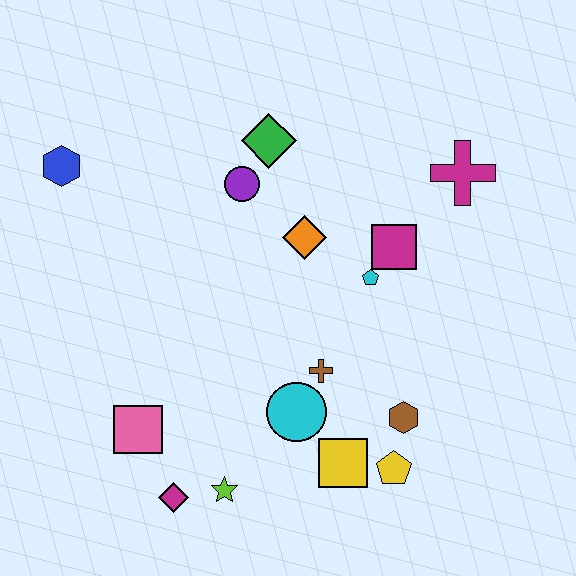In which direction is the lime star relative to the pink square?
The lime star is to the right of the pink square.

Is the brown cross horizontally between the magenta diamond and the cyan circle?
No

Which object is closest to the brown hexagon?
The yellow pentagon is closest to the brown hexagon.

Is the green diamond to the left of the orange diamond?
Yes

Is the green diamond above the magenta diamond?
Yes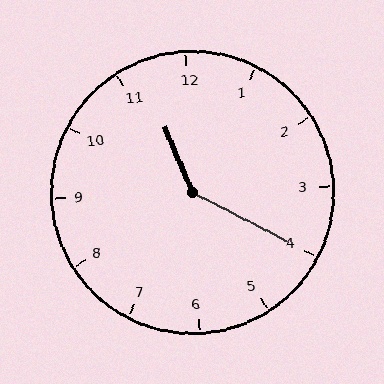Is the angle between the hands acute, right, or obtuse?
It is obtuse.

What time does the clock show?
11:20.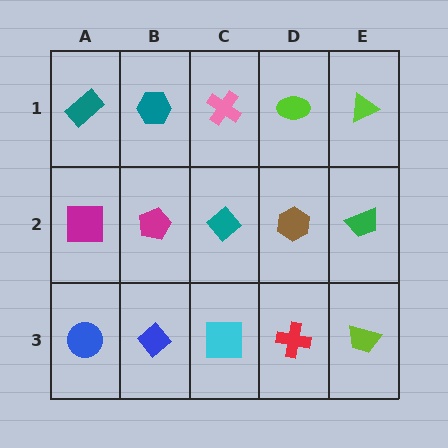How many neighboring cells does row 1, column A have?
2.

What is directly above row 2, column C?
A pink cross.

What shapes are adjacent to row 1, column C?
A teal diamond (row 2, column C), a teal hexagon (row 1, column B), a lime ellipse (row 1, column D).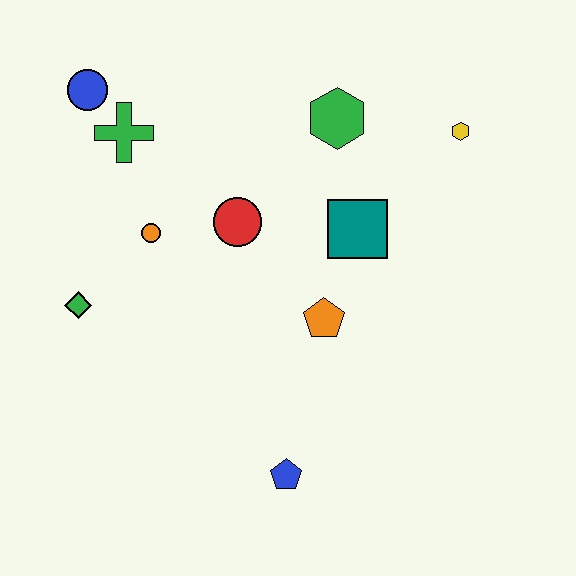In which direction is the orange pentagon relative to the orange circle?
The orange pentagon is to the right of the orange circle.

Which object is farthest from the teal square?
The blue circle is farthest from the teal square.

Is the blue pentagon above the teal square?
No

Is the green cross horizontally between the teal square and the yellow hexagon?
No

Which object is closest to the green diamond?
The orange circle is closest to the green diamond.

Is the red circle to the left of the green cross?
No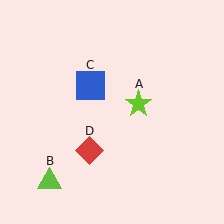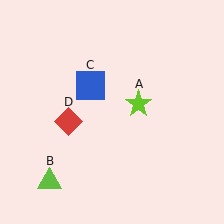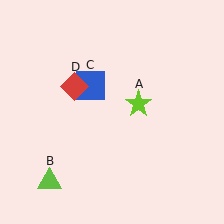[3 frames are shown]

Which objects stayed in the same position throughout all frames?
Lime star (object A) and lime triangle (object B) and blue square (object C) remained stationary.